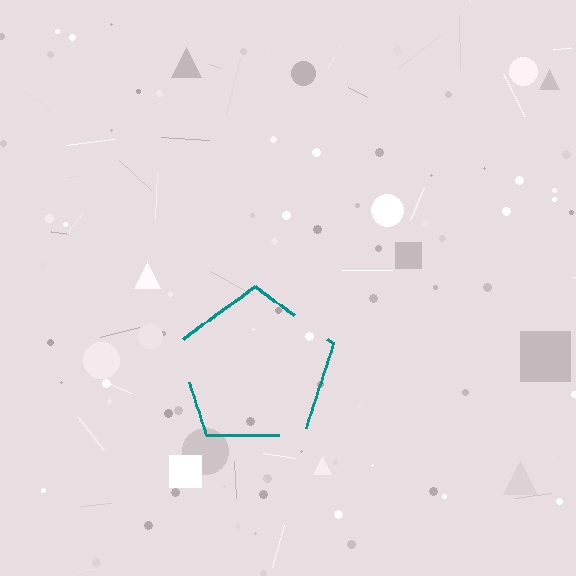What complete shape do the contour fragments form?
The contour fragments form a pentagon.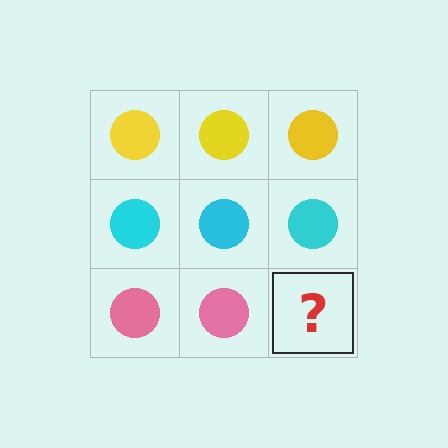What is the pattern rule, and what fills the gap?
The rule is that each row has a consistent color. The gap should be filled with a pink circle.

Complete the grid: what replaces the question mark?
The question mark should be replaced with a pink circle.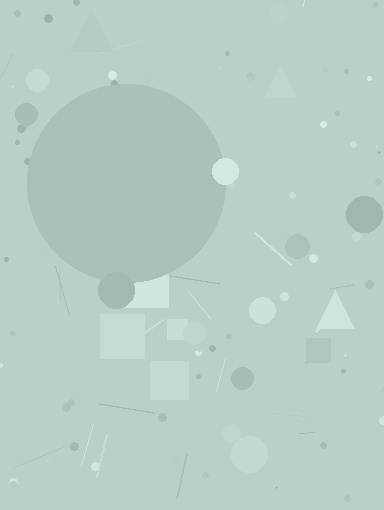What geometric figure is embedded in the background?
A circle is embedded in the background.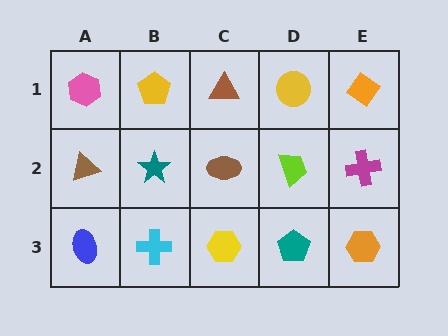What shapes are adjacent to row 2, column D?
A yellow circle (row 1, column D), a teal pentagon (row 3, column D), a brown ellipse (row 2, column C), a magenta cross (row 2, column E).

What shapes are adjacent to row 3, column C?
A brown ellipse (row 2, column C), a cyan cross (row 3, column B), a teal pentagon (row 3, column D).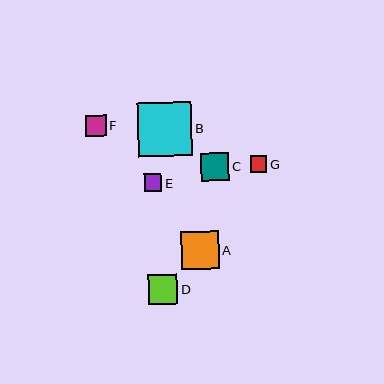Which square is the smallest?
Square G is the smallest with a size of approximately 17 pixels.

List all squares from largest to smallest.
From largest to smallest: B, A, D, C, F, E, G.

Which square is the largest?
Square B is the largest with a size of approximately 54 pixels.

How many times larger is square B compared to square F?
Square B is approximately 2.6 times the size of square F.